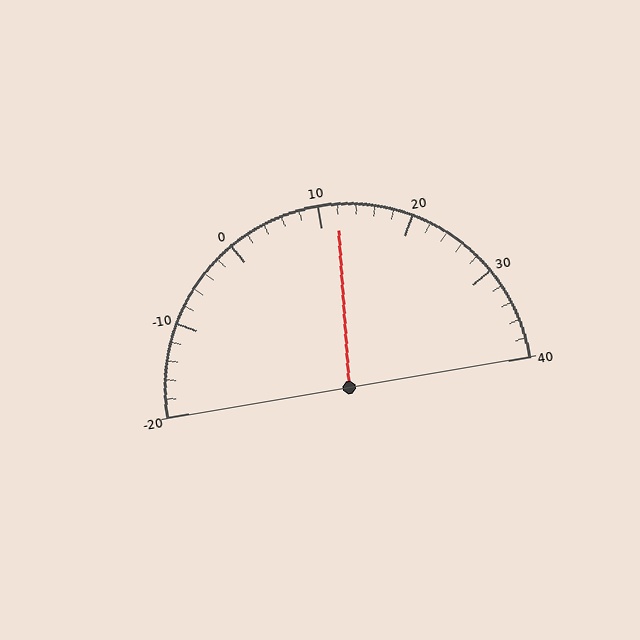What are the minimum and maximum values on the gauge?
The gauge ranges from -20 to 40.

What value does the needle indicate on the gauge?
The needle indicates approximately 12.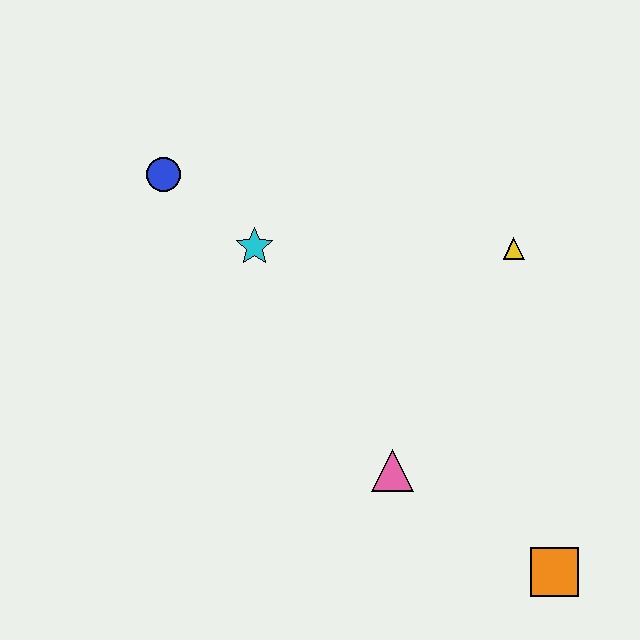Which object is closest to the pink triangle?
The orange square is closest to the pink triangle.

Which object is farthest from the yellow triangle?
The blue circle is farthest from the yellow triangle.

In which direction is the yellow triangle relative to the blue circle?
The yellow triangle is to the right of the blue circle.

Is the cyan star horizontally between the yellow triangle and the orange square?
No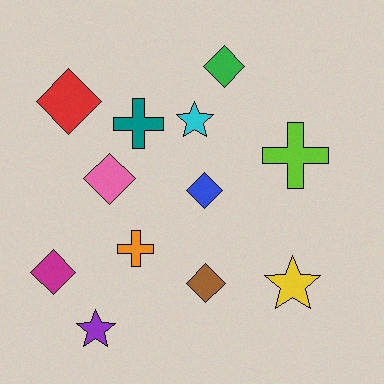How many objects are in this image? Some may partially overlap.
There are 12 objects.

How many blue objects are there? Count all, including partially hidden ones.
There is 1 blue object.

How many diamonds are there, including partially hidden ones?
There are 6 diamonds.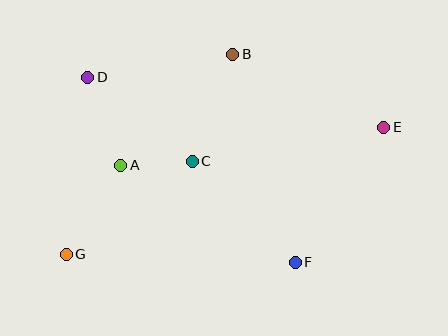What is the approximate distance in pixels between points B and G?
The distance between B and G is approximately 260 pixels.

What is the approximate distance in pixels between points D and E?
The distance between D and E is approximately 300 pixels.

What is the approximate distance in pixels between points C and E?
The distance between C and E is approximately 195 pixels.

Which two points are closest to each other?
Points A and C are closest to each other.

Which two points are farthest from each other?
Points E and G are farthest from each other.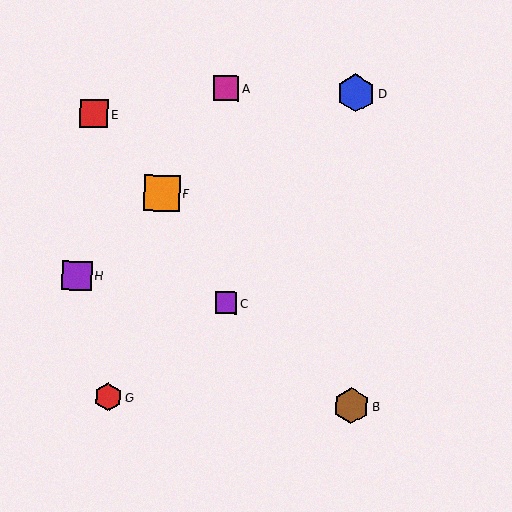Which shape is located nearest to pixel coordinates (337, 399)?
The brown hexagon (labeled B) at (351, 406) is nearest to that location.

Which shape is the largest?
The blue hexagon (labeled D) is the largest.